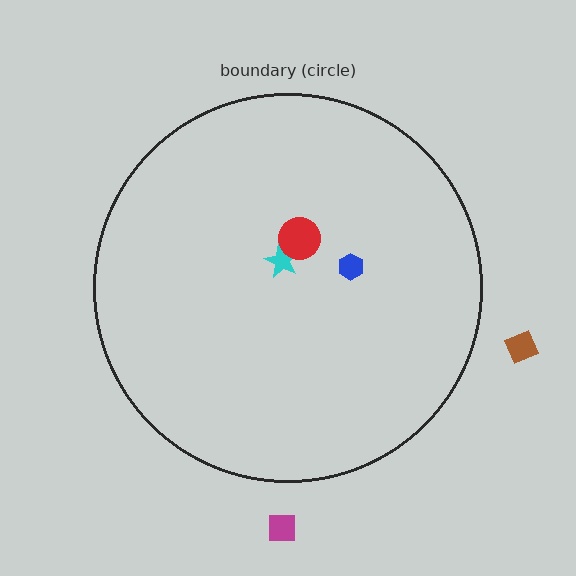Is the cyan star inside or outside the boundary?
Inside.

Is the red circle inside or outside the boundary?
Inside.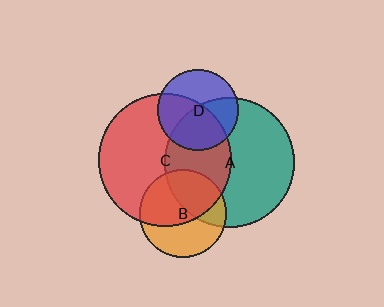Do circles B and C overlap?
Yes.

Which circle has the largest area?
Circle C (red).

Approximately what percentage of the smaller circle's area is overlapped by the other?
Approximately 55%.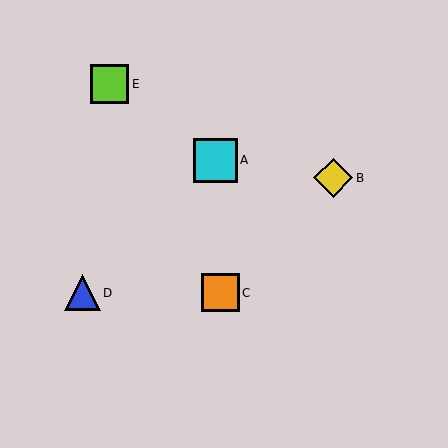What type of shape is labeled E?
Shape E is a lime square.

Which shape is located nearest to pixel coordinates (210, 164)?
The cyan square (labeled A) at (215, 160) is nearest to that location.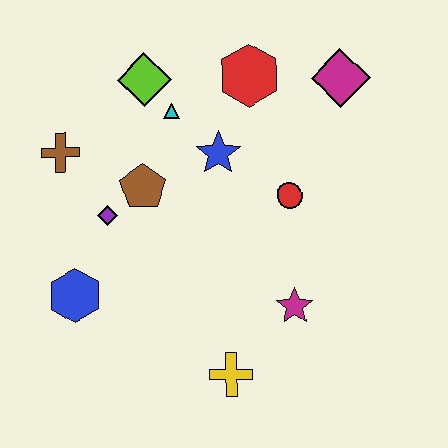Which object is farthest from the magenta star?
The brown cross is farthest from the magenta star.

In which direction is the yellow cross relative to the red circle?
The yellow cross is below the red circle.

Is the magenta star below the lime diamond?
Yes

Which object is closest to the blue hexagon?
The purple diamond is closest to the blue hexagon.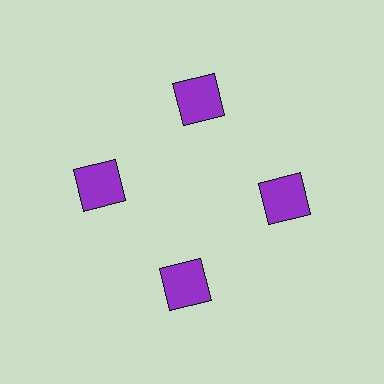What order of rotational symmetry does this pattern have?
This pattern has 4-fold rotational symmetry.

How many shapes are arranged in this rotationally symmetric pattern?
There are 4 shapes, arranged in 4 groups of 1.